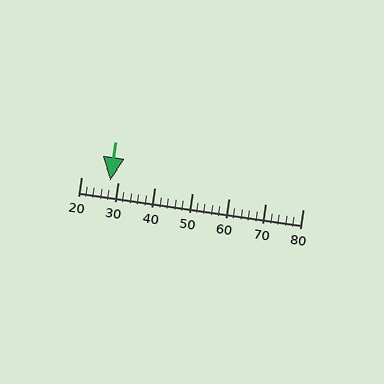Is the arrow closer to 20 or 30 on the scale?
The arrow is closer to 30.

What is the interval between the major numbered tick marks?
The major tick marks are spaced 10 units apart.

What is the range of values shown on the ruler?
The ruler shows values from 20 to 80.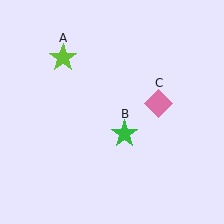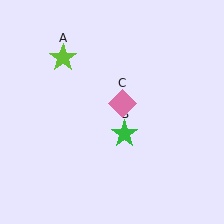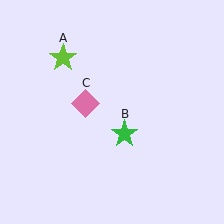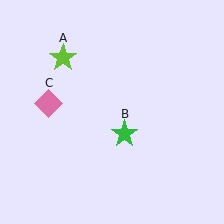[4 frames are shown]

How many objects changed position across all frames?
1 object changed position: pink diamond (object C).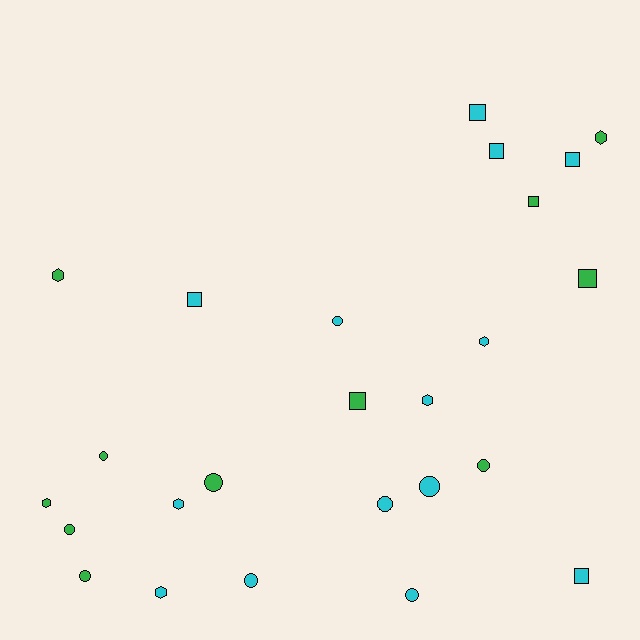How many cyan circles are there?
There are 5 cyan circles.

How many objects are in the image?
There are 25 objects.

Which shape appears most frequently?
Circle, with 10 objects.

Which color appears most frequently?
Cyan, with 14 objects.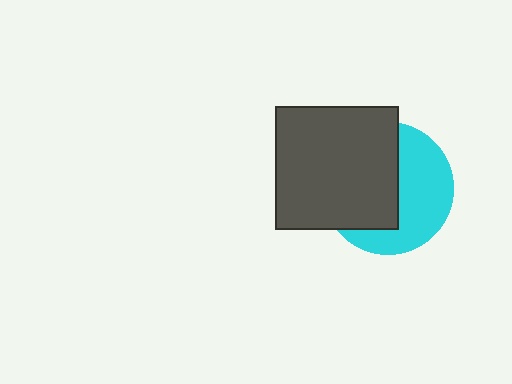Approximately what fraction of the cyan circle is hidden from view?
Roughly 52% of the cyan circle is hidden behind the dark gray square.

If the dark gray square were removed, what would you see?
You would see the complete cyan circle.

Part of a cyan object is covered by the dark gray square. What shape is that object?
It is a circle.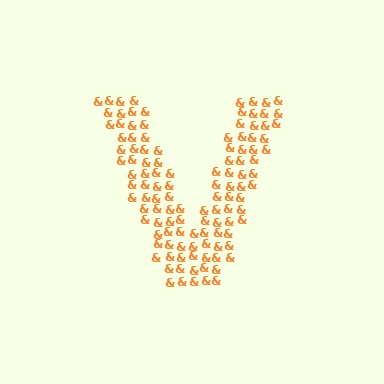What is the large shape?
The large shape is the letter V.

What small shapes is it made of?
It is made of small ampersands.